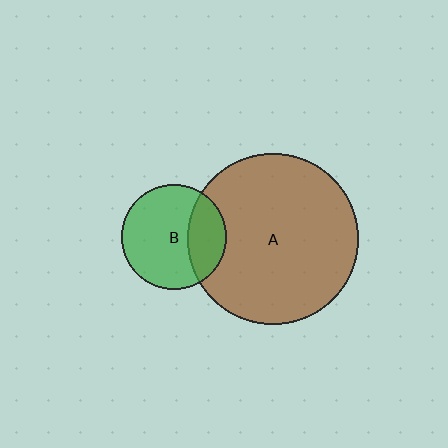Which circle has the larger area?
Circle A (brown).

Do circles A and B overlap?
Yes.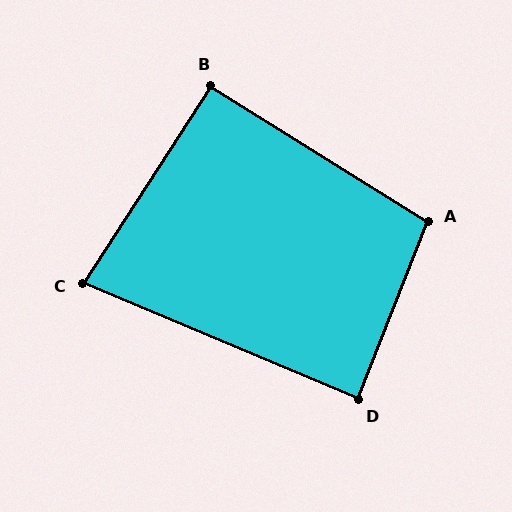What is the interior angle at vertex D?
Approximately 89 degrees (approximately right).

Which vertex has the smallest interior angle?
C, at approximately 80 degrees.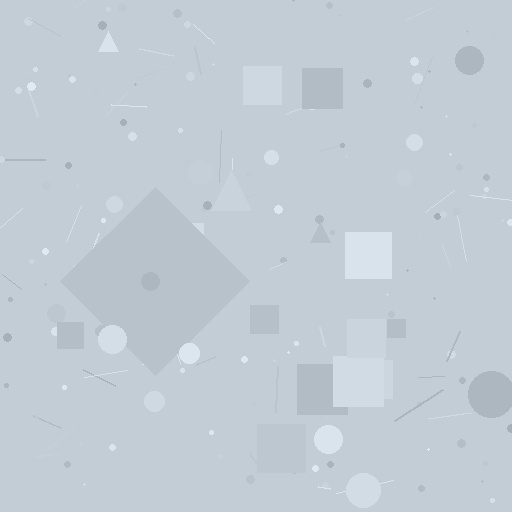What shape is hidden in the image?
A diamond is hidden in the image.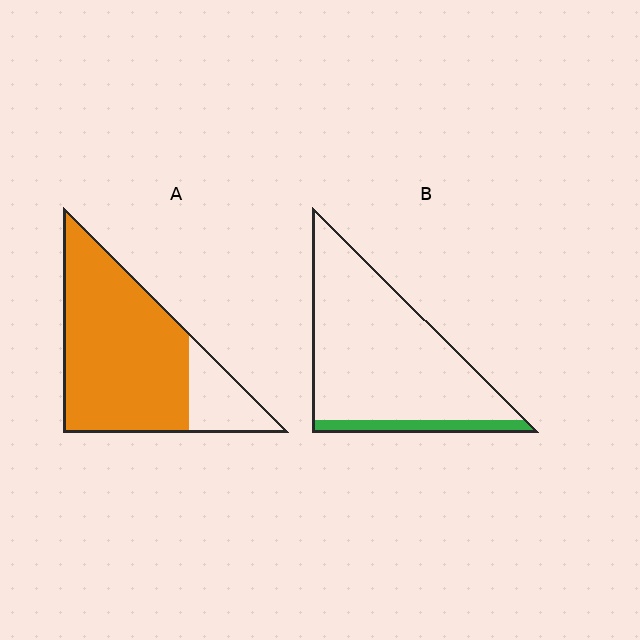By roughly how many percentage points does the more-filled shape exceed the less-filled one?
By roughly 70 percentage points (A over B).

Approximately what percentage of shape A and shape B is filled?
A is approximately 80% and B is approximately 10%.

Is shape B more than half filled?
No.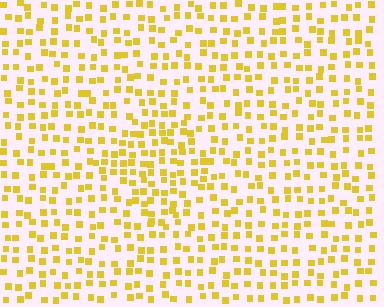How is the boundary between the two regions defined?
The boundary is defined by a change in element density (approximately 1.5x ratio). All elements are the same color, size, and shape.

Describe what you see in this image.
The image contains small yellow elements arranged at two different densities. A diamond-shaped region is visible where the elements are more densely packed than the surrounding area.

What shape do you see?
I see a diamond.